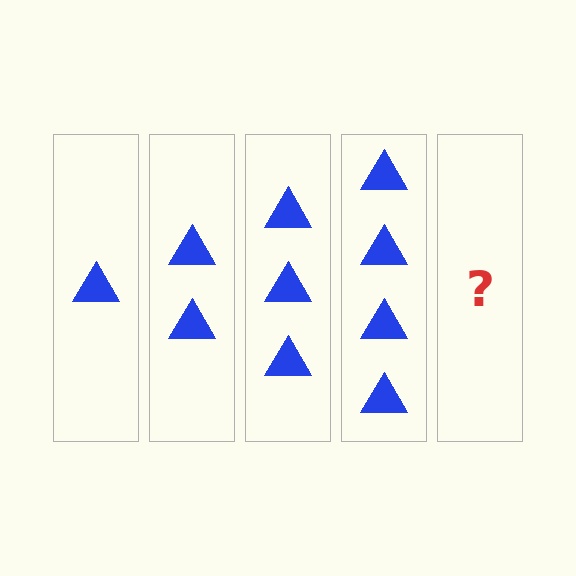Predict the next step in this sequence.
The next step is 5 triangles.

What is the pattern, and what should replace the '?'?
The pattern is that each step adds one more triangle. The '?' should be 5 triangles.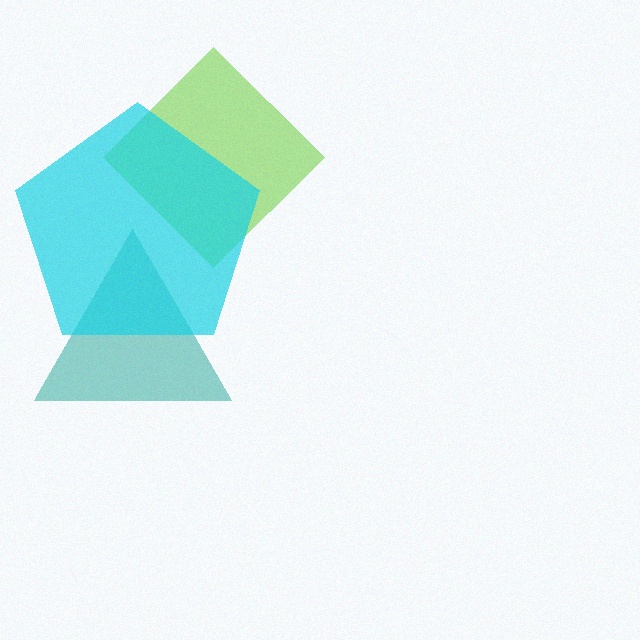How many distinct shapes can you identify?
There are 3 distinct shapes: a lime diamond, a teal triangle, a cyan pentagon.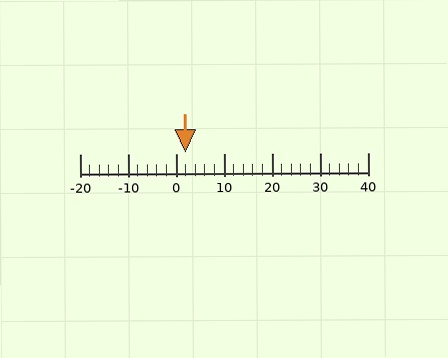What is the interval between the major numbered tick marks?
The major tick marks are spaced 10 units apart.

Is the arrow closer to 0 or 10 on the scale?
The arrow is closer to 0.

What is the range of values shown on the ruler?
The ruler shows values from -20 to 40.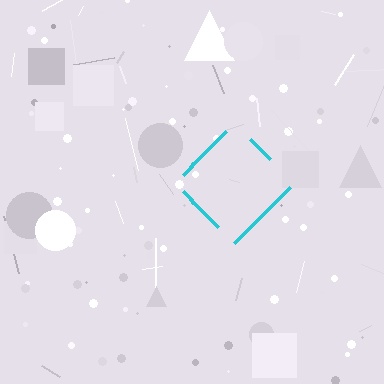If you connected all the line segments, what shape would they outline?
They would outline a diamond.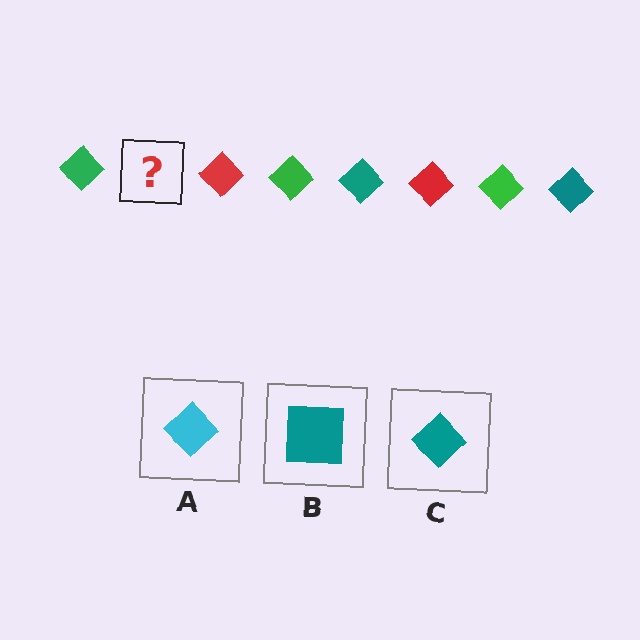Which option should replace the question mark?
Option C.